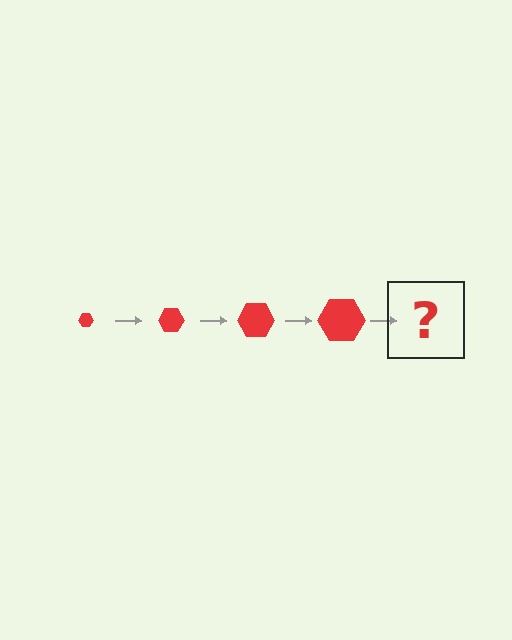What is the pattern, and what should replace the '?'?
The pattern is that the hexagon gets progressively larger each step. The '?' should be a red hexagon, larger than the previous one.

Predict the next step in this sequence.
The next step is a red hexagon, larger than the previous one.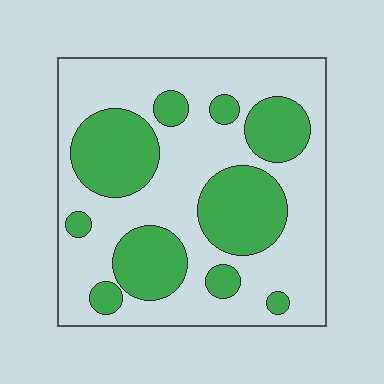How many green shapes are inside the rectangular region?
10.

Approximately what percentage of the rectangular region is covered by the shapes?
Approximately 35%.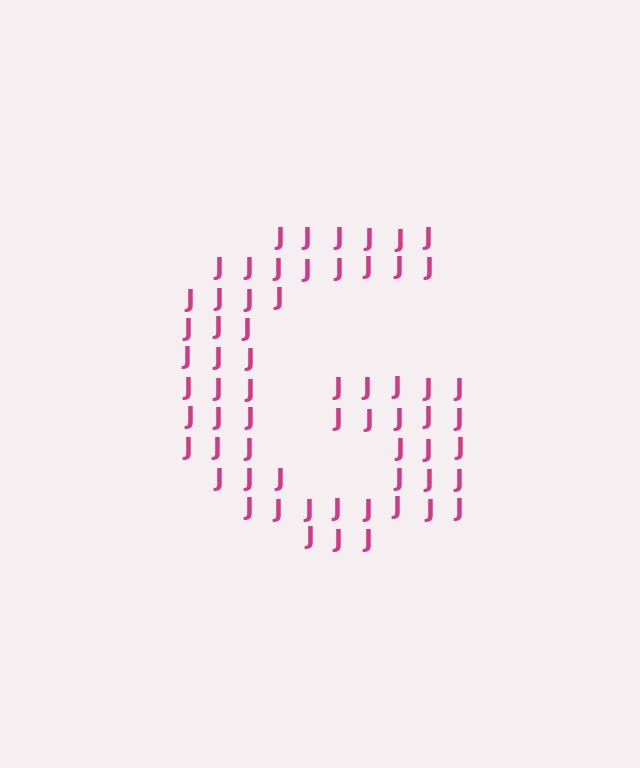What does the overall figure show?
The overall figure shows the letter G.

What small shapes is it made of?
It is made of small letter J's.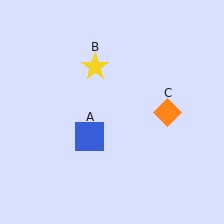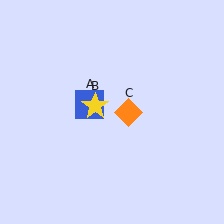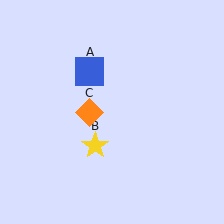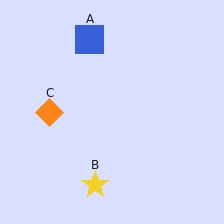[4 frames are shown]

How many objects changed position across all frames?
3 objects changed position: blue square (object A), yellow star (object B), orange diamond (object C).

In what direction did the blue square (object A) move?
The blue square (object A) moved up.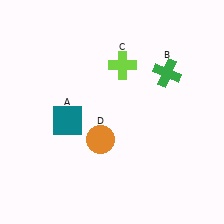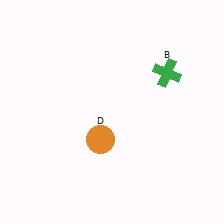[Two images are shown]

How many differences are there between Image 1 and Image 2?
There are 2 differences between the two images.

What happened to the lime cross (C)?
The lime cross (C) was removed in Image 2. It was in the top-right area of Image 1.